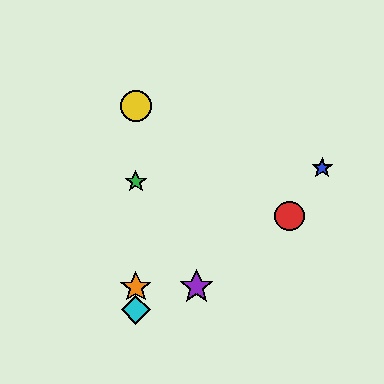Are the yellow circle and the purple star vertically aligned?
No, the yellow circle is at x≈136 and the purple star is at x≈197.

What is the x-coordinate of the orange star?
The orange star is at x≈136.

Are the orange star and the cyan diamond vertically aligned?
Yes, both are at x≈136.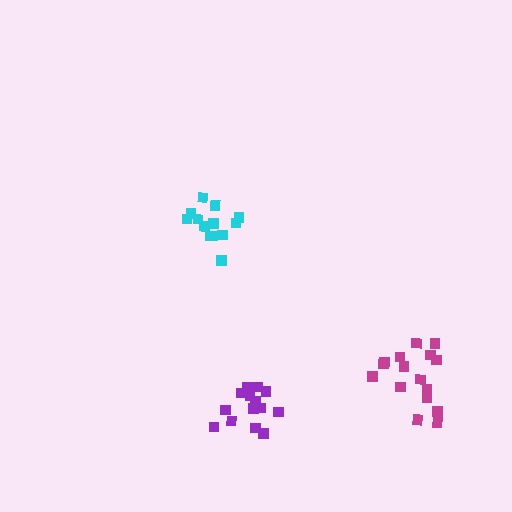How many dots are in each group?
Group 1: 13 dots, Group 2: 16 dots, Group 3: 14 dots (43 total).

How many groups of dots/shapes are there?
There are 3 groups.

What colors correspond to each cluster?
The clusters are colored: cyan, magenta, purple.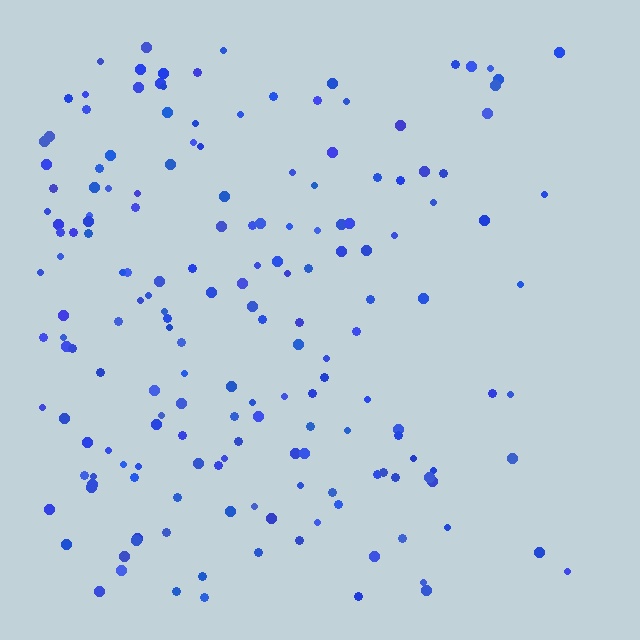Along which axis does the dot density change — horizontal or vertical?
Horizontal.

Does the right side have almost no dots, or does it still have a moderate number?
Still a moderate number, just noticeably fewer than the left.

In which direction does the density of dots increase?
From right to left, with the left side densest.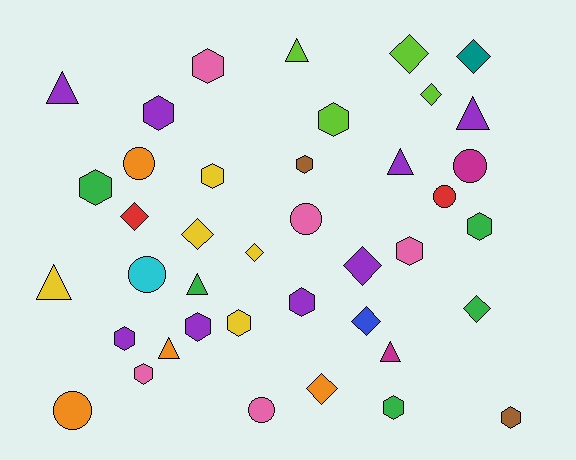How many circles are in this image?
There are 7 circles.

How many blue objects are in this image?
There is 1 blue object.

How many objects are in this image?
There are 40 objects.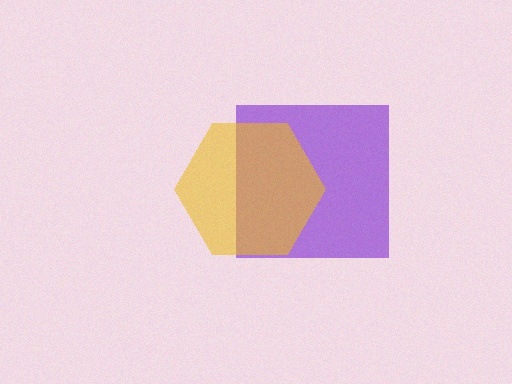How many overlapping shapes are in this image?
There are 2 overlapping shapes in the image.